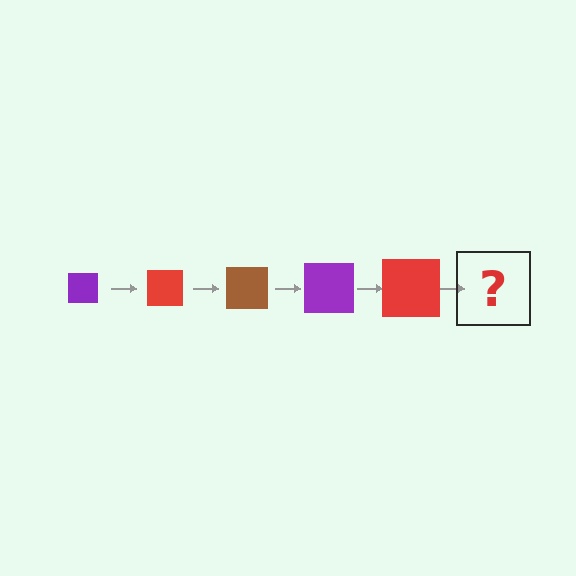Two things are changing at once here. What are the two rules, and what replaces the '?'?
The two rules are that the square grows larger each step and the color cycles through purple, red, and brown. The '?' should be a brown square, larger than the previous one.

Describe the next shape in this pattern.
It should be a brown square, larger than the previous one.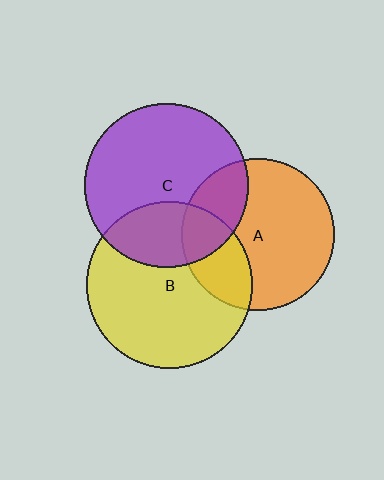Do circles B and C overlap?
Yes.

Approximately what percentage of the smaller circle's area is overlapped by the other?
Approximately 30%.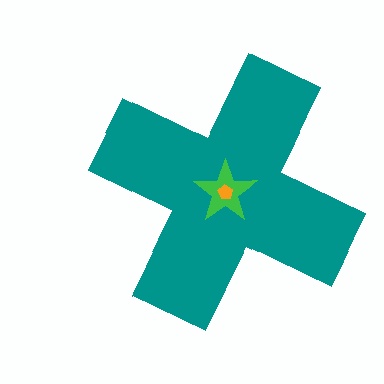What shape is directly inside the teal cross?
The green star.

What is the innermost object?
The orange pentagon.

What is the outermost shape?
The teal cross.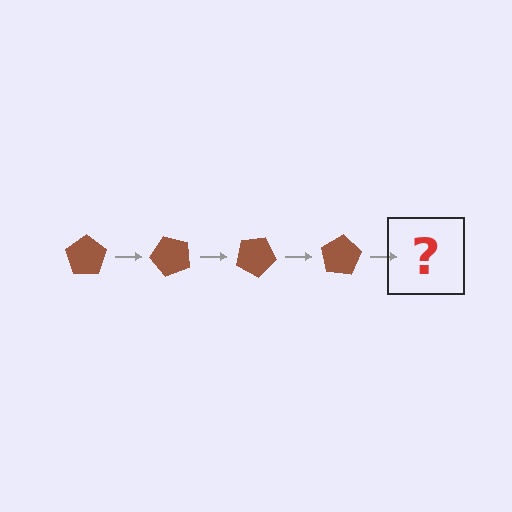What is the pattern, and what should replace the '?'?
The pattern is that the pentagon rotates 50 degrees each step. The '?' should be a brown pentagon rotated 200 degrees.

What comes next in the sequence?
The next element should be a brown pentagon rotated 200 degrees.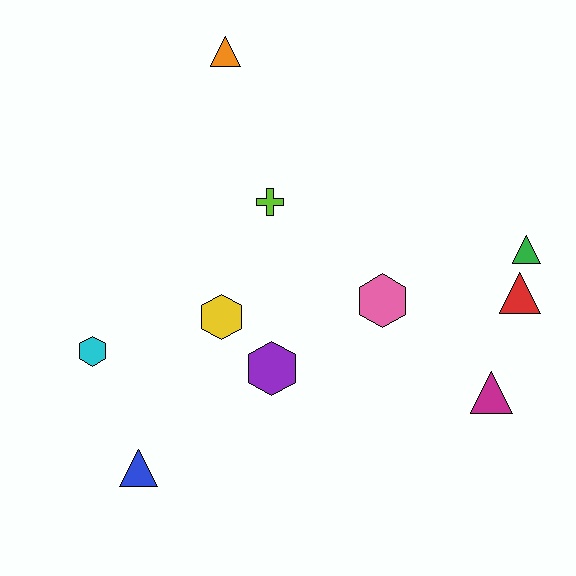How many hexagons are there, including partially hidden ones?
There are 4 hexagons.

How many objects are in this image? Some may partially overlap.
There are 10 objects.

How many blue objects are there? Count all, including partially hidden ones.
There is 1 blue object.